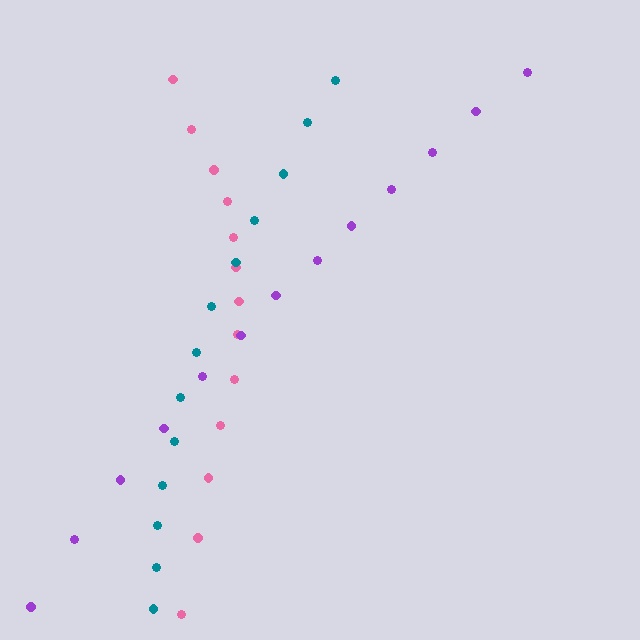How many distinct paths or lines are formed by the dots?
There are 3 distinct paths.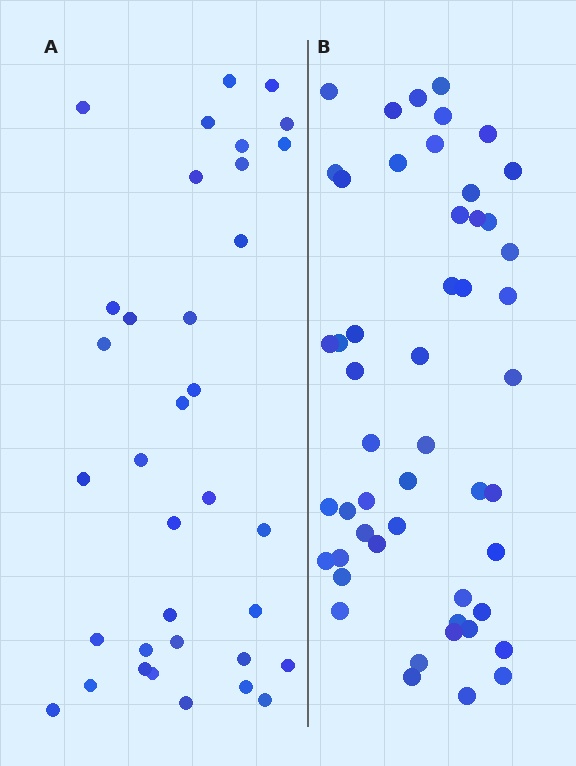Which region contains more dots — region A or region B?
Region B (the right region) has more dots.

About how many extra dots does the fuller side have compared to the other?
Region B has approximately 15 more dots than region A.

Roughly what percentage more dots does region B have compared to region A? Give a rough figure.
About 45% more.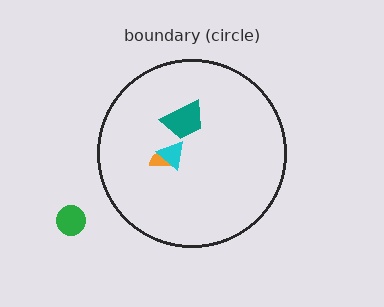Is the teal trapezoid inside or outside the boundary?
Inside.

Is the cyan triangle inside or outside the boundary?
Inside.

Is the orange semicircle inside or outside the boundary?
Inside.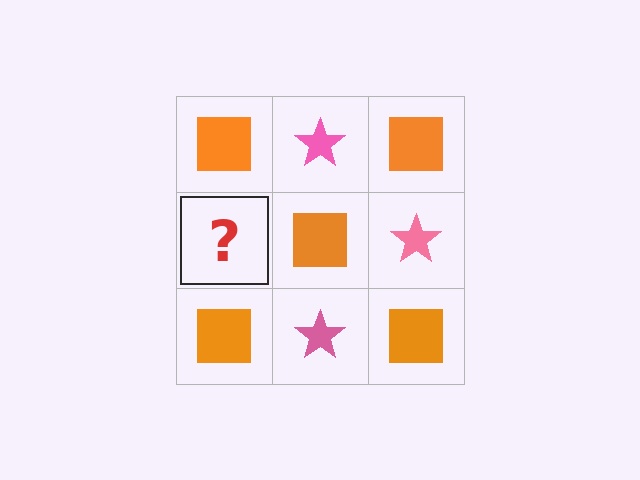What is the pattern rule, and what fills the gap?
The rule is that it alternates orange square and pink star in a checkerboard pattern. The gap should be filled with a pink star.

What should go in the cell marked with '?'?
The missing cell should contain a pink star.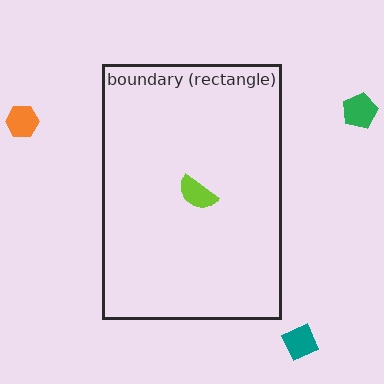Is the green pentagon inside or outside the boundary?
Outside.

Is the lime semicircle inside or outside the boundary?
Inside.